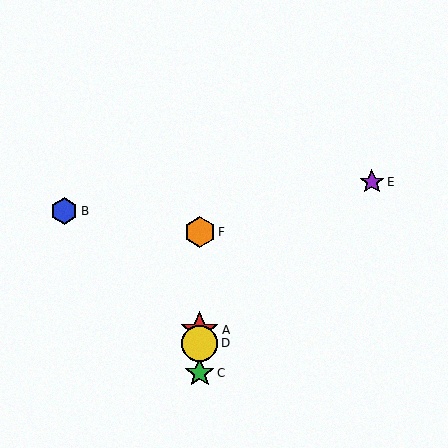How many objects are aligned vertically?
4 objects (A, C, D, F) are aligned vertically.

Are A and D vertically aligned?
Yes, both are at x≈200.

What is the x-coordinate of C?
Object C is at x≈200.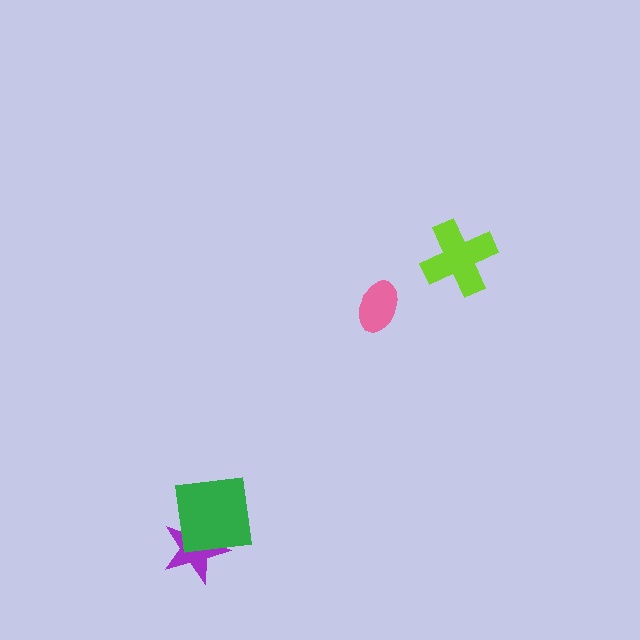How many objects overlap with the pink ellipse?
0 objects overlap with the pink ellipse.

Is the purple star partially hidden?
Yes, it is partially covered by another shape.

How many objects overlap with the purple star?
1 object overlaps with the purple star.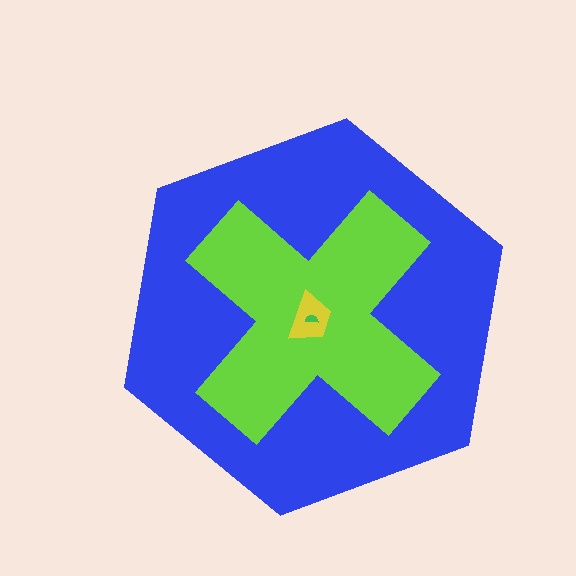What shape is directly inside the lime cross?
The yellow trapezoid.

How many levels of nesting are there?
4.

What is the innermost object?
The green semicircle.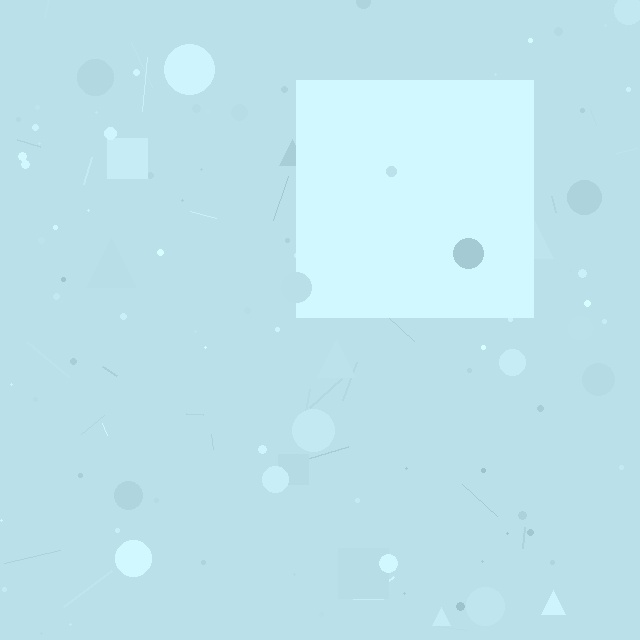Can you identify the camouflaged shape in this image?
The camouflaged shape is a square.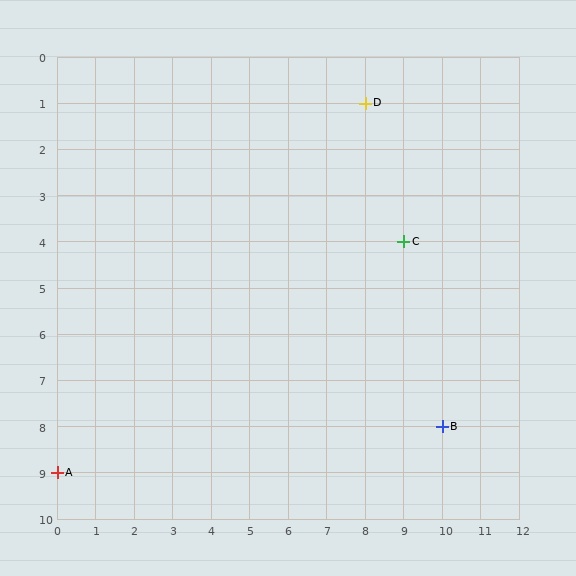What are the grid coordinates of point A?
Point A is at grid coordinates (0, 9).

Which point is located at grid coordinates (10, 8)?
Point B is at (10, 8).